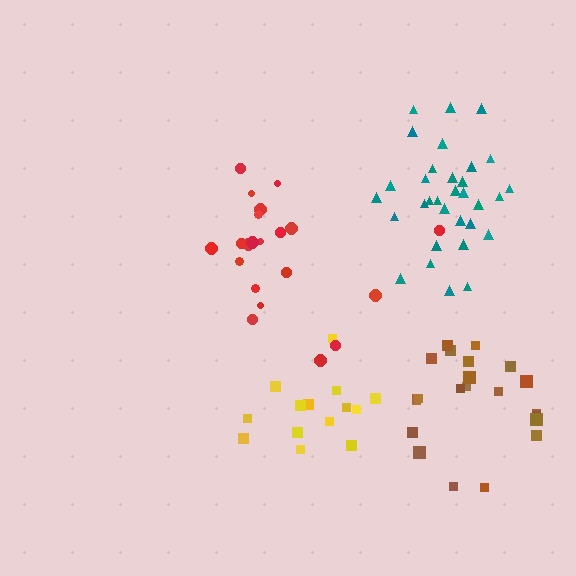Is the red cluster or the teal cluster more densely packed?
Teal.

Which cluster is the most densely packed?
Teal.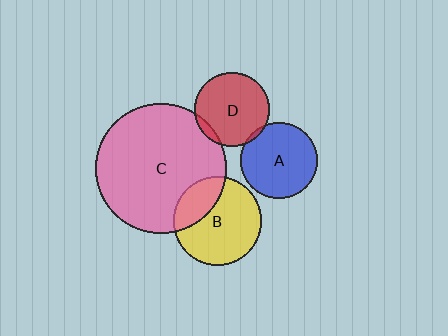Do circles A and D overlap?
Yes.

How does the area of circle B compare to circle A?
Approximately 1.3 times.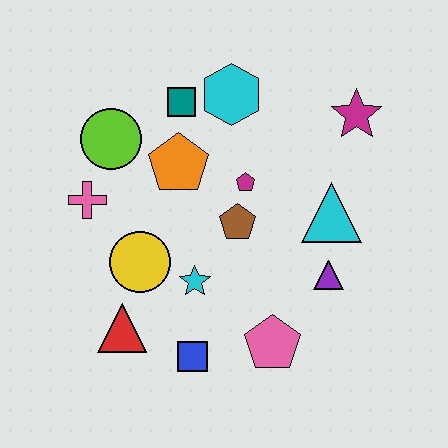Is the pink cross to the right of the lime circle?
No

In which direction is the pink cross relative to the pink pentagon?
The pink cross is to the left of the pink pentagon.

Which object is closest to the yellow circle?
The cyan star is closest to the yellow circle.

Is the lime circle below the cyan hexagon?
Yes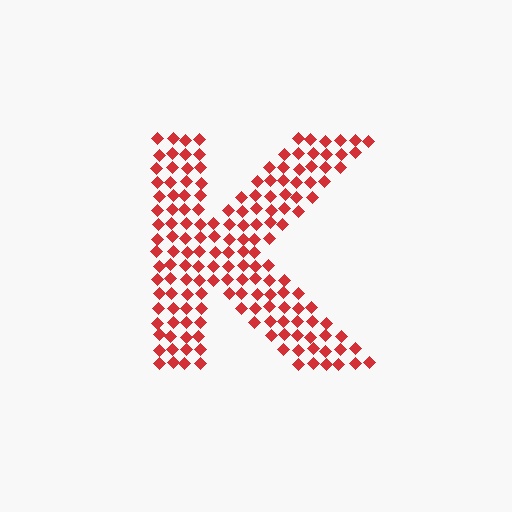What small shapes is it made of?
It is made of small diamonds.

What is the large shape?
The large shape is the letter K.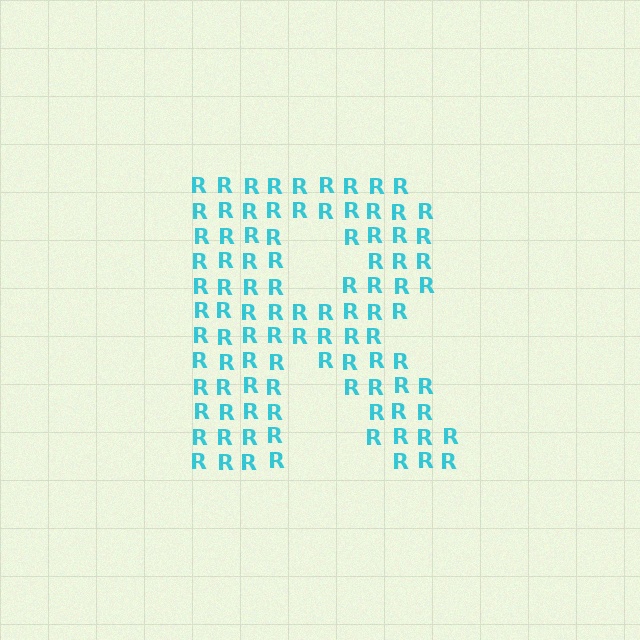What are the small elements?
The small elements are letter R's.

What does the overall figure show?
The overall figure shows the letter R.